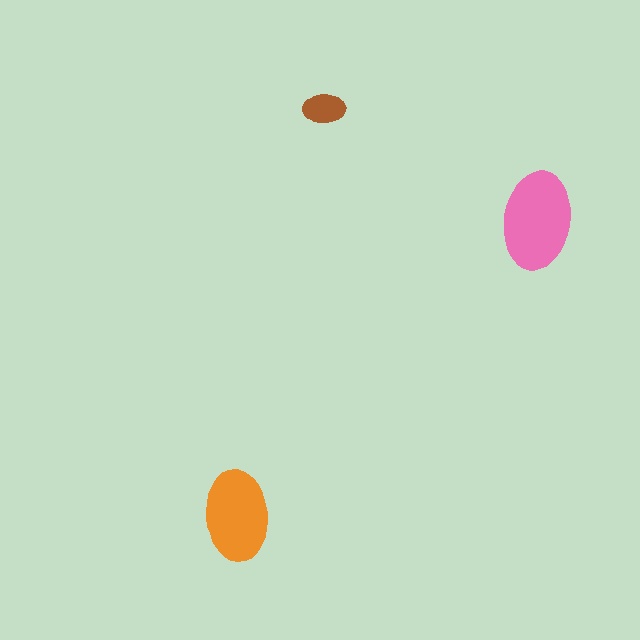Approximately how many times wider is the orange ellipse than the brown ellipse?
About 2 times wider.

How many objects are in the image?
There are 3 objects in the image.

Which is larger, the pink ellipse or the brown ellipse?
The pink one.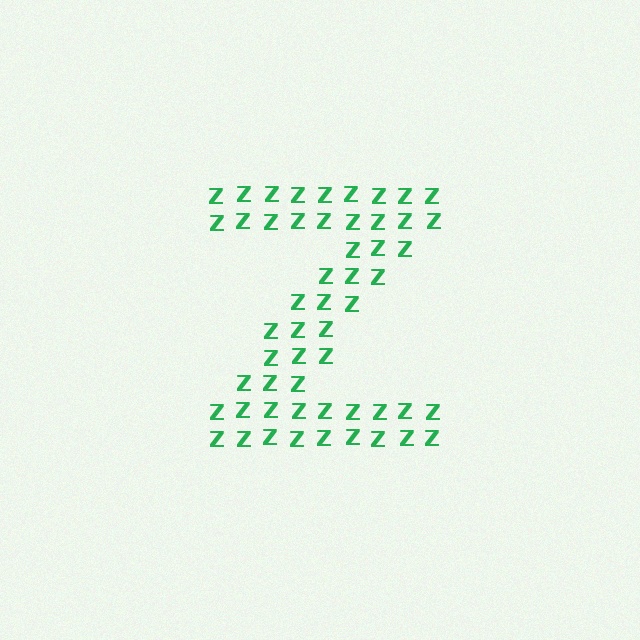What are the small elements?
The small elements are letter Z's.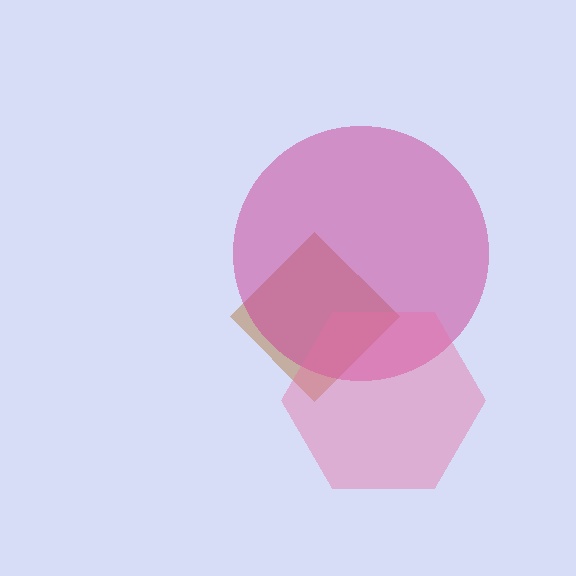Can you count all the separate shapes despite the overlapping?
Yes, there are 3 separate shapes.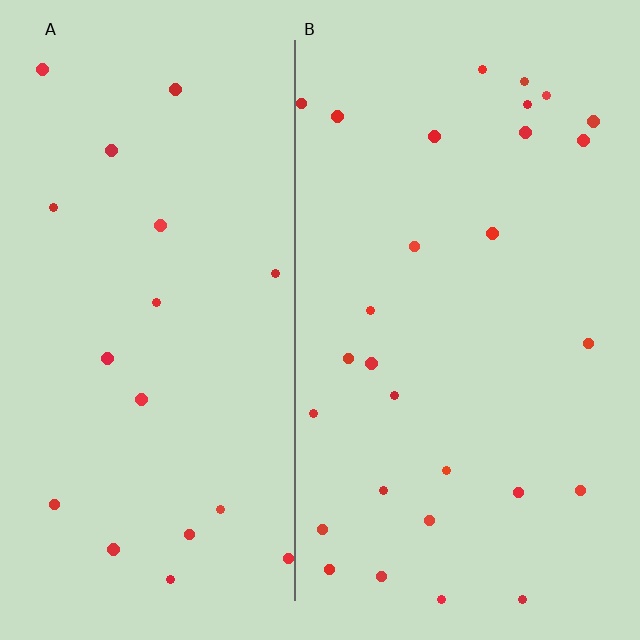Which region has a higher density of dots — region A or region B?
B (the right).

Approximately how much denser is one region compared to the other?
Approximately 1.5× — region B over region A.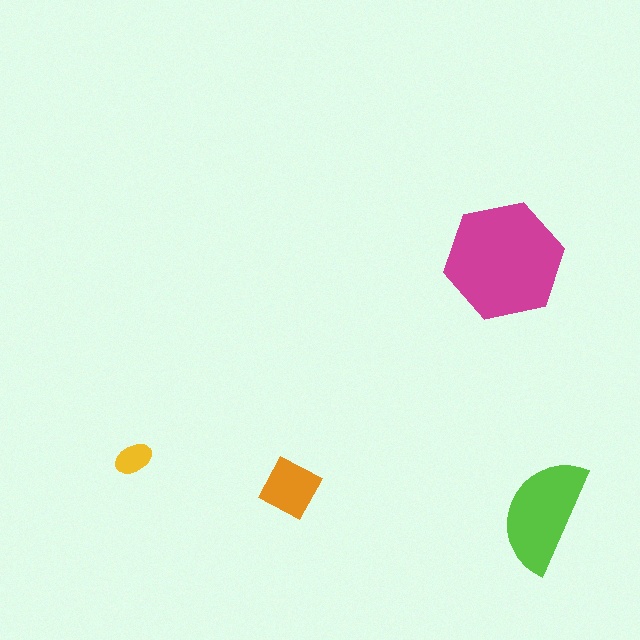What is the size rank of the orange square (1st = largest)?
3rd.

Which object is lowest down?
The lime semicircle is bottommost.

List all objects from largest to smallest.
The magenta hexagon, the lime semicircle, the orange square, the yellow ellipse.